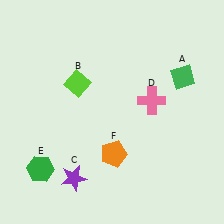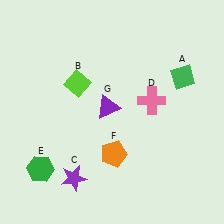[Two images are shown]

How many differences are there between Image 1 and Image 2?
There is 1 difference between the two images.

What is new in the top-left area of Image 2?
A purple triangle (G) was added in the top-left area of Image 2.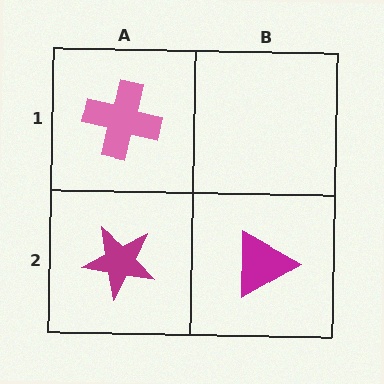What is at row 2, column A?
A magenta star.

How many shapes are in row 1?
1 shape.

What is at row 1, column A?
A pink cross.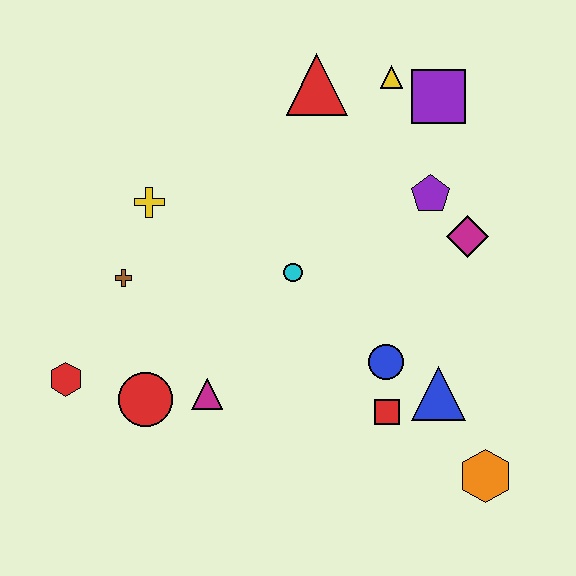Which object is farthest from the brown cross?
The orange hexagon is farthest from the brown cross.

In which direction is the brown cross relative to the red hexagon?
The brown cross is above the red hexagon.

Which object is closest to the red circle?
The magenta triangle is closest to the red circle.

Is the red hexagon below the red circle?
No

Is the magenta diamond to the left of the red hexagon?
No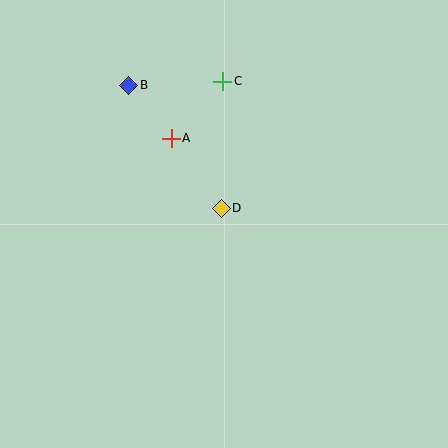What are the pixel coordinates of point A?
Point A is at (171, 138).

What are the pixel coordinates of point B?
Point B is at (129, 85).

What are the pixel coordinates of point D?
Point D is at (221, 208).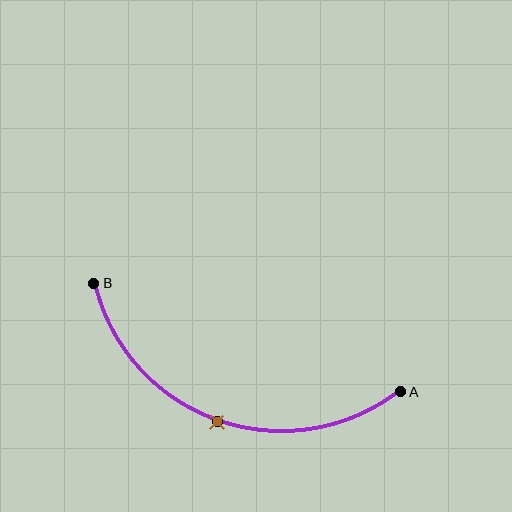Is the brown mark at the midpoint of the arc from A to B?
Yes. The brown mark lies on the arc at equal arc-length from both A and B — it is the arc midpoint.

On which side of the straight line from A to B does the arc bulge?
The arc bulges below the straight line connecting A and B.